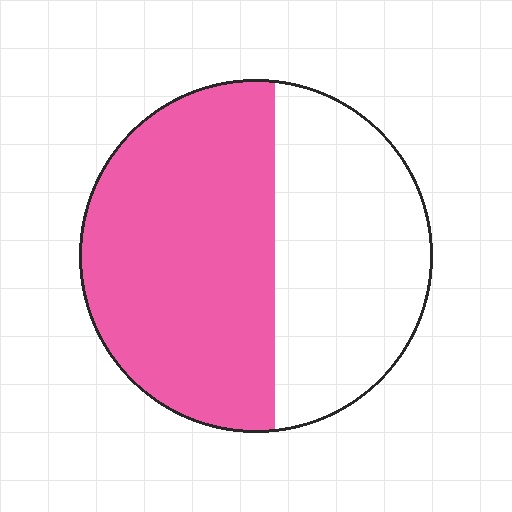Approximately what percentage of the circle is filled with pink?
Approximately 55%.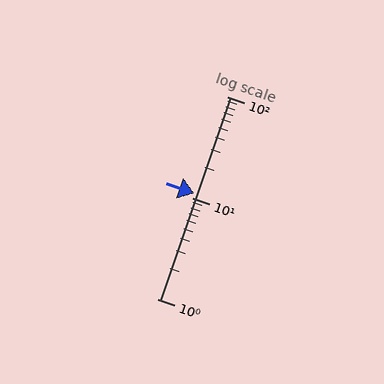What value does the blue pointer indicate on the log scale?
The pointer indicates approximately 11.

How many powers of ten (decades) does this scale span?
The scale spans 2 decades, from 1 to 100.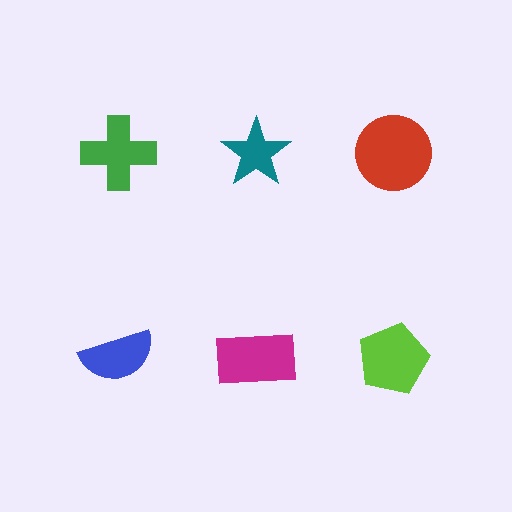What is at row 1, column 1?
A green cross.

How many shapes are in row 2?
3 shapes.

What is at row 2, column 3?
A lime pentagon.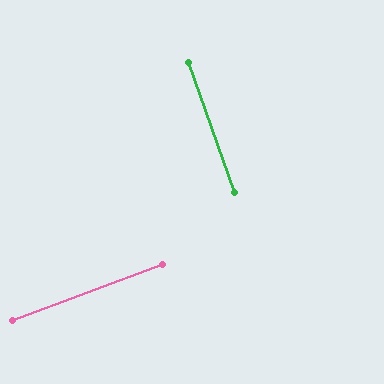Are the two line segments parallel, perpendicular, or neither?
Perpendicular — they meet at approximately 89°.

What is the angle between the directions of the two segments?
Approximately 89 degrees.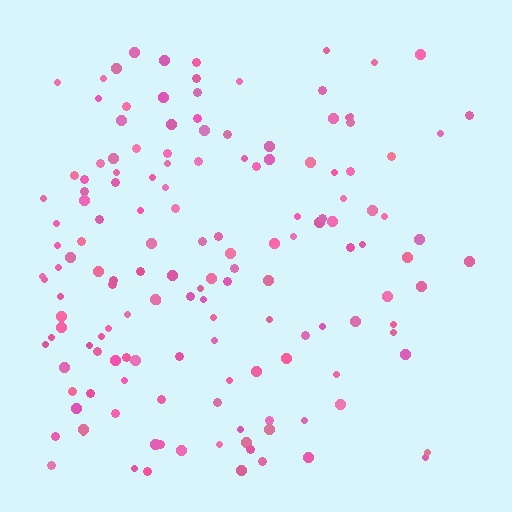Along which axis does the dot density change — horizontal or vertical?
Horizontal.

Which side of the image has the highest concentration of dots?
The left.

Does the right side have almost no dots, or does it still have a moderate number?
Still a moderate number, just noticeably fewer than the left.